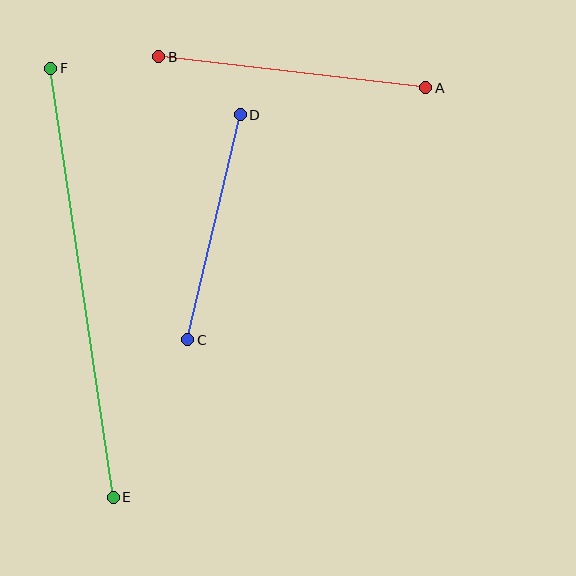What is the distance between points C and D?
The distance is approximately 231 pixels.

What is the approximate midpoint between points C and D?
The midpoint is at approximately (214, 227) pixels.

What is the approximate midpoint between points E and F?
The midpoint is at approximately (82, 283) pixels.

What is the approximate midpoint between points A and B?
The midpoint is at approximately (292, 72) pixels.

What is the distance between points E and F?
The distance is approximately 434 pixels.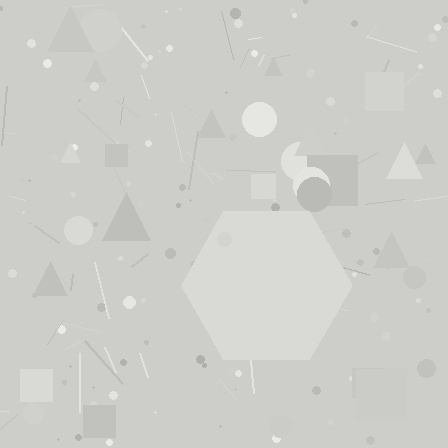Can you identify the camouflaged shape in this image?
The camouflaged shape is a hexagon.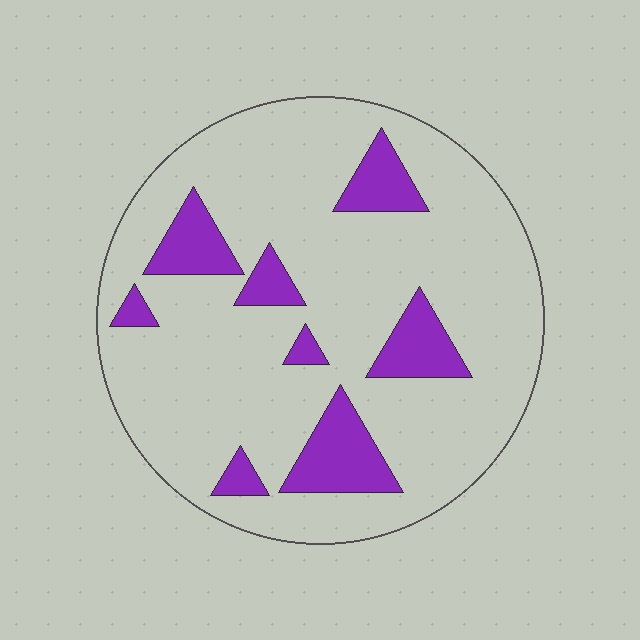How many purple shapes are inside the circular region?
8.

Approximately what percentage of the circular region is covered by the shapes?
Approximately 15%.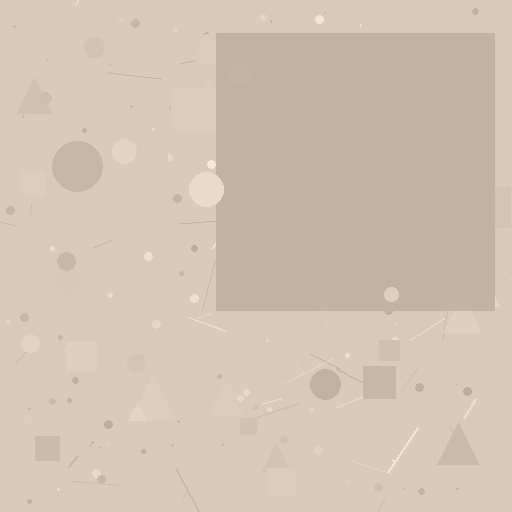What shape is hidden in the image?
A square is hidden in the image.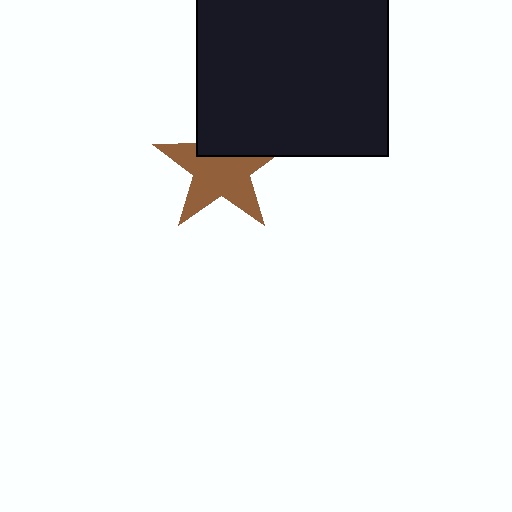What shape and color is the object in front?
The object in front is a black square.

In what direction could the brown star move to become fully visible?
The brown star could move down. That would shift it out from behind the black square entirely.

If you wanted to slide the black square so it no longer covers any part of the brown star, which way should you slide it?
Slide it up — that is the most direct way to separate the two shapes.